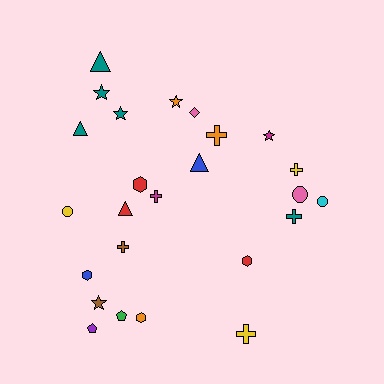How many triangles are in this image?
There are 4 triangles.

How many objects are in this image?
There are 25 objects.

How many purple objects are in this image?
There is 1 purple object.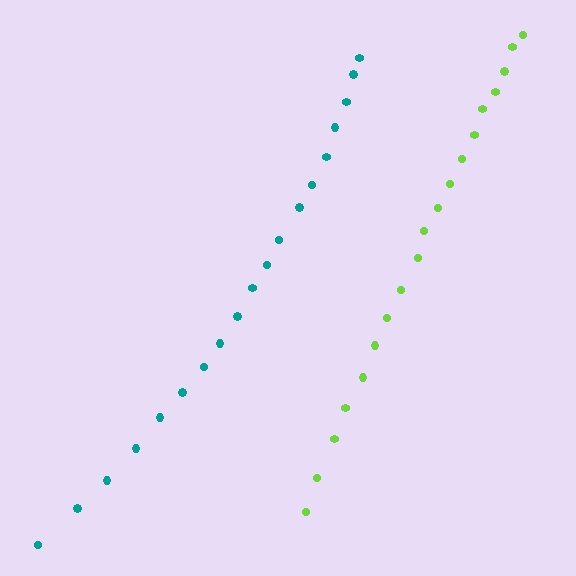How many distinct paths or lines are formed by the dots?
There are 2 distinct paths.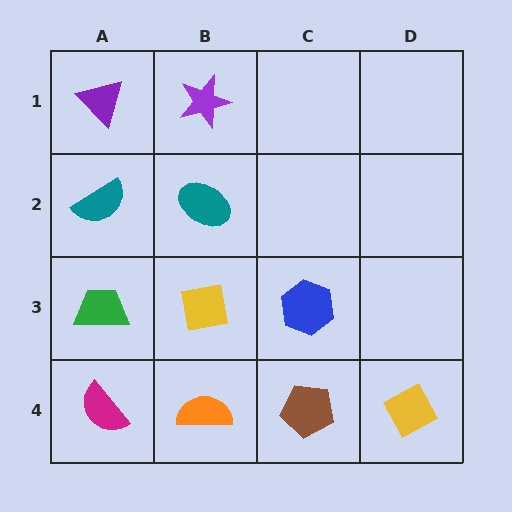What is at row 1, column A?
A purple triangle.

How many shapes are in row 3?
3 shapes.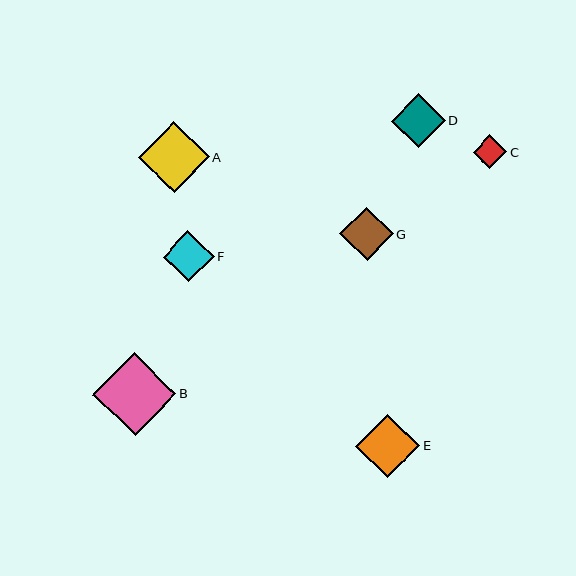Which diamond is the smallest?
Diamond C is the smallest with a size of approximately 34 pixels.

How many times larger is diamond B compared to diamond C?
Diamond B is approximately 2.5 times the size of diamond C.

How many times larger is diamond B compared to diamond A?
Diamond B is approximately 1.2 times the size of diamond A.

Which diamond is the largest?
Diamond B is the largest with a size of approximately 83 pixels.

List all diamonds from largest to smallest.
From largest to smallest: B, A, E, D, G, F, C.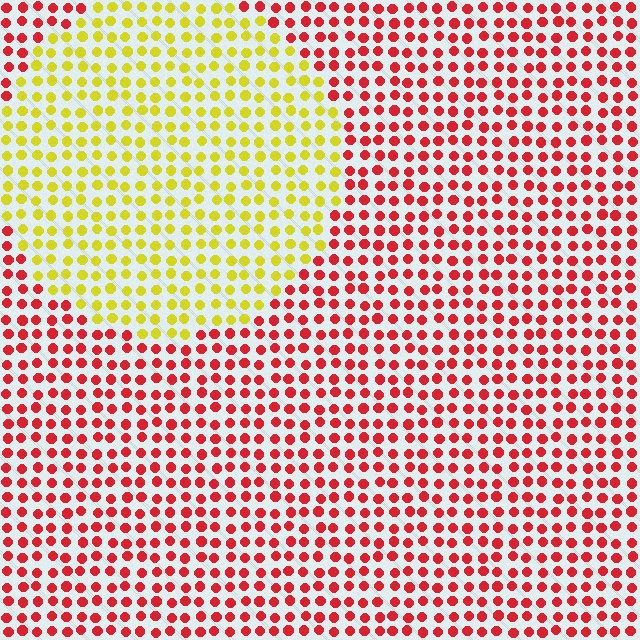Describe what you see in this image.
The image is filled with small red elements in a uniform arrangement. A circle-shaped region is visible where the elements are tinted to a slightly different hue, forming a subtle color boundary.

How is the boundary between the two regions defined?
The boundary is defined purely by a slight shift in hue (about 66 degrees). Spacing, size, and orientation are identical on both sides.